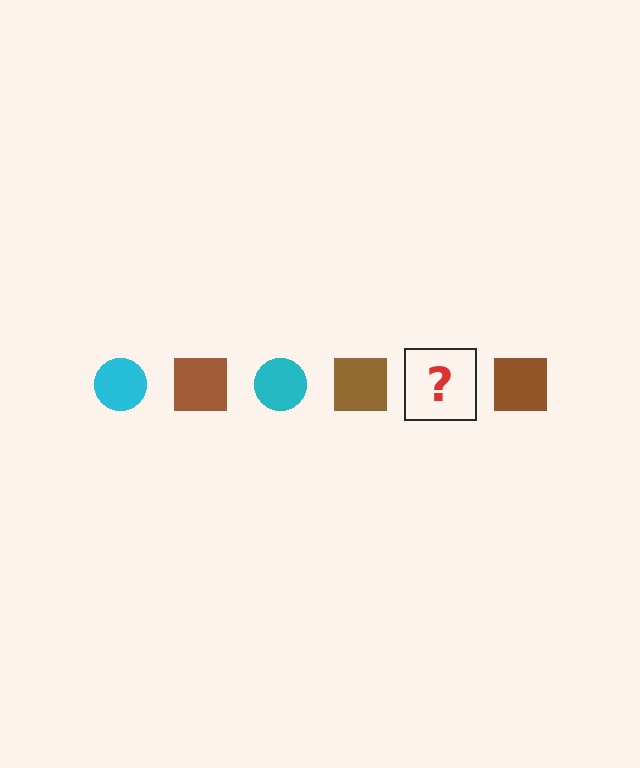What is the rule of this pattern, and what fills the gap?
The rule is that the pattern alternates between cyan circle and brown square. The gap should be filled with a cyan circle.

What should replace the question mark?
The question mark should be replaced with a cyan circle.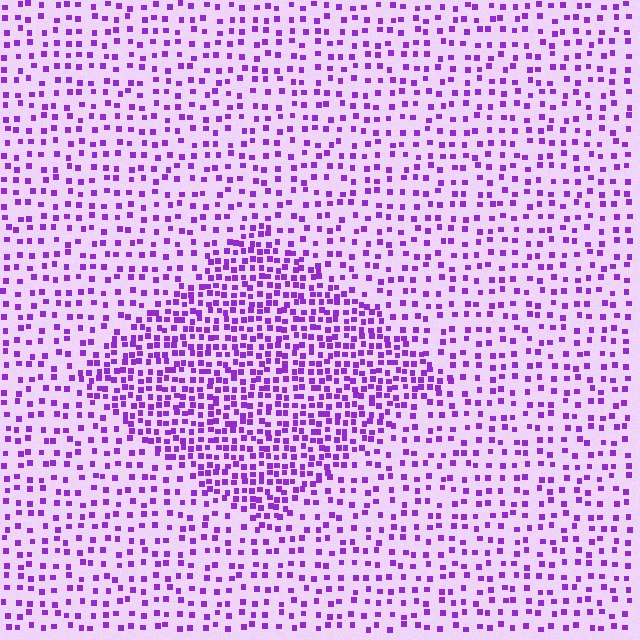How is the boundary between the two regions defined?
The boundary is defined by a change in element density (approximately 2.1x ratio). All elements are the same color, size, and shape.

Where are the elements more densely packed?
The elements are more densely packed inside the diamond boundary.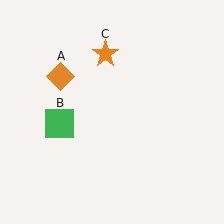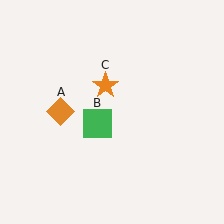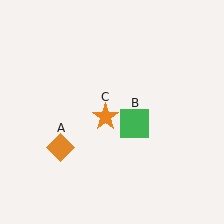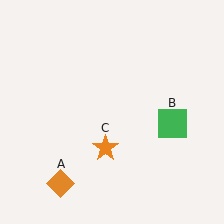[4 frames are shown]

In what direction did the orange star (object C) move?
The orange star (object C) moved down.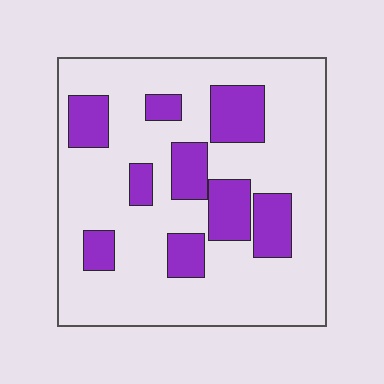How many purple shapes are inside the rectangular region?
9.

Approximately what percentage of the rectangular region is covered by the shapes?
Approximately 25%.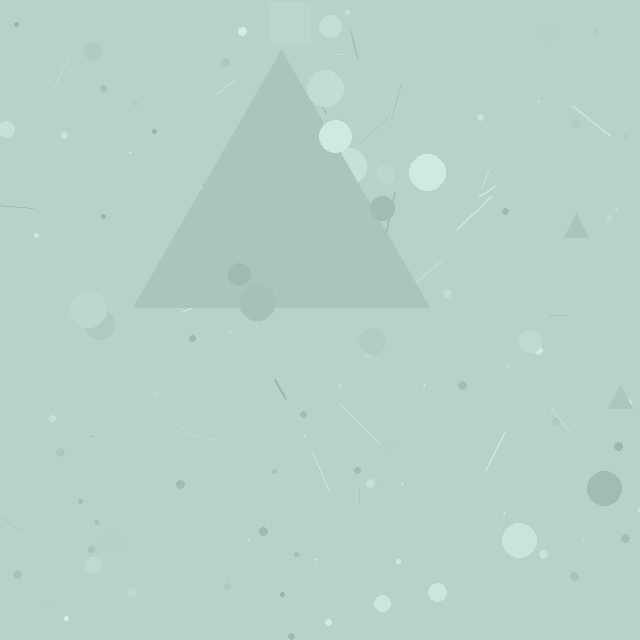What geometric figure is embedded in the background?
A triangle is embedded in the background.